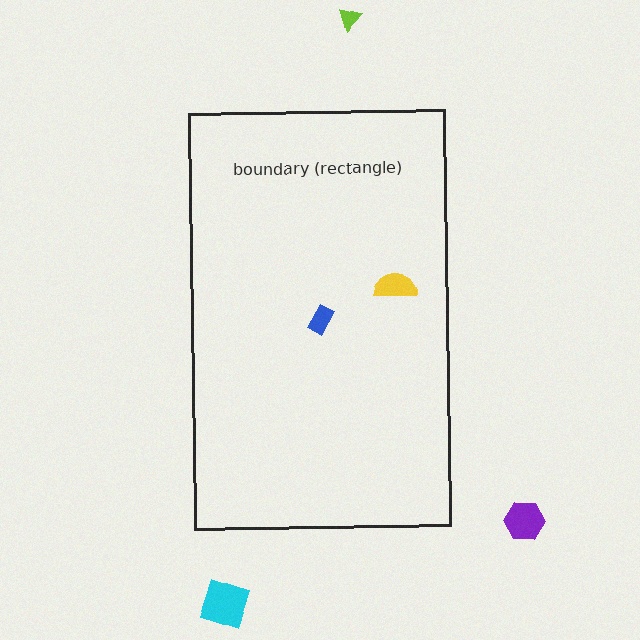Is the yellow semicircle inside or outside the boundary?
Inside.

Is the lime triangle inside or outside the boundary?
Outside.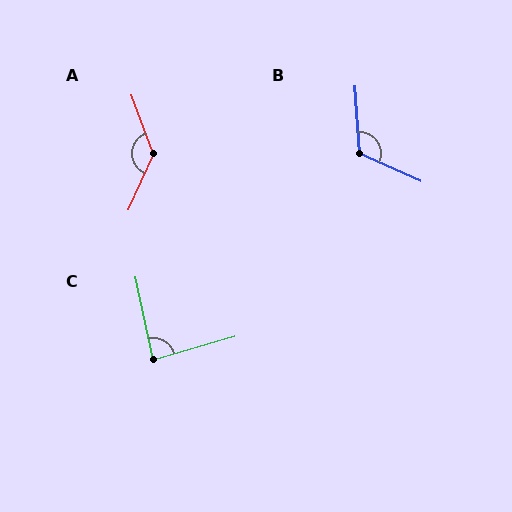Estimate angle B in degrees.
Approximately 118 degrees.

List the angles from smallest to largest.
C (86°), B (118°), A (135°).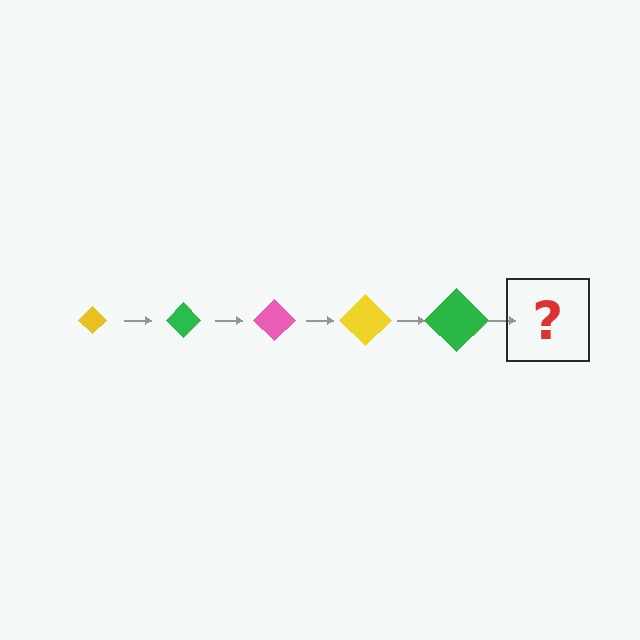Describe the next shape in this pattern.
It should be a pink diamond, larger than the previous one.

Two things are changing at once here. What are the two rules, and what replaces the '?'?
The two rules are that the diamond grows larger each step and the color cycles through yellow, green, and pink. The '?' should be a pink diamond, larger than the previous one.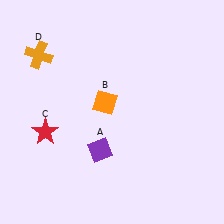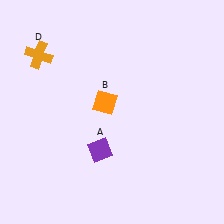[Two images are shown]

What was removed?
The red star (C) was removed in Image 2.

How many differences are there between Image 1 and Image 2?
There is 1 difference between the two images.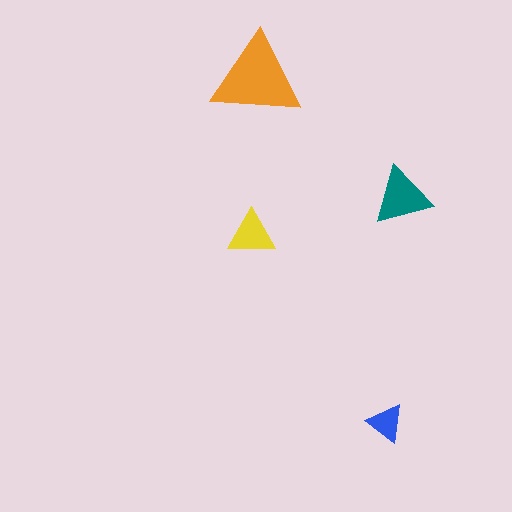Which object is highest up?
The orange triangle is topmost.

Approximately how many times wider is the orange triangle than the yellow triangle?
About 2 times wider.